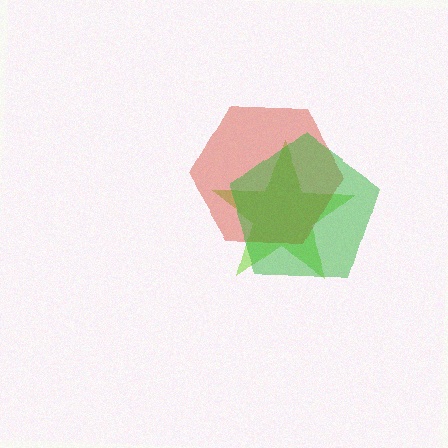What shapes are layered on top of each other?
The layered shapes are: a lime star, a red hexagon, a green pentagon.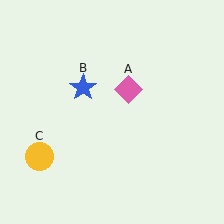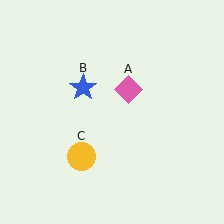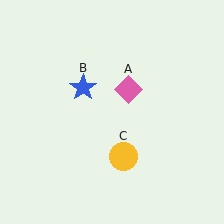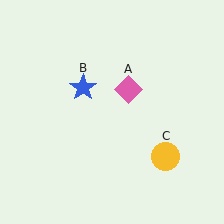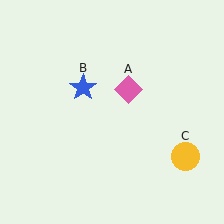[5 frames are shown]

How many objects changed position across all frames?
1 object changed position: yellow circle (object C).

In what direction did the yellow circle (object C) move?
The yellow circle (object C) moved right.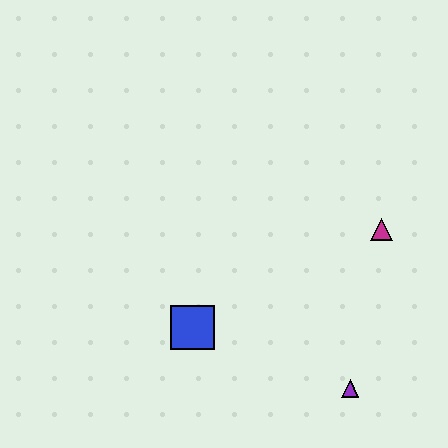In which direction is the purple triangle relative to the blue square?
The purple triangle is to the right of the blue square.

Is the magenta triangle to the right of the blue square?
Yes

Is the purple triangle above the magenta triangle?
No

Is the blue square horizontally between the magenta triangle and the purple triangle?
No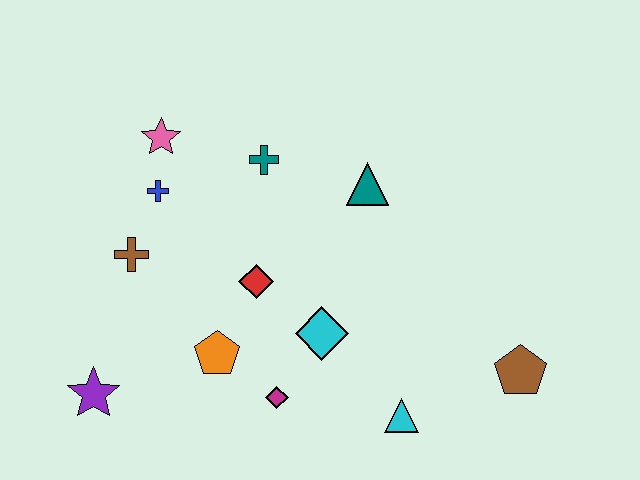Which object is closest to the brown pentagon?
The cyan triangle is closest to the brown pentagon.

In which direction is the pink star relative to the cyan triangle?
The pink star is above the cyan triangle.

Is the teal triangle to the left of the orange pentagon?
No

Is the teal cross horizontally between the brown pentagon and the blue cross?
Yes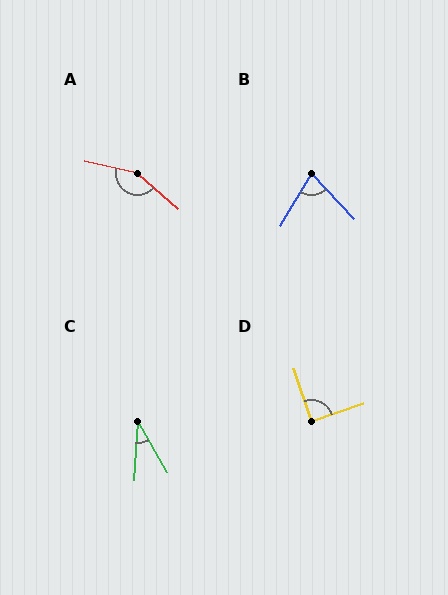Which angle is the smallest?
C, at approximately 33 degrees.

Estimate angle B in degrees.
Approximately 74 degrees.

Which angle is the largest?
A, at approximately 153 degrees.